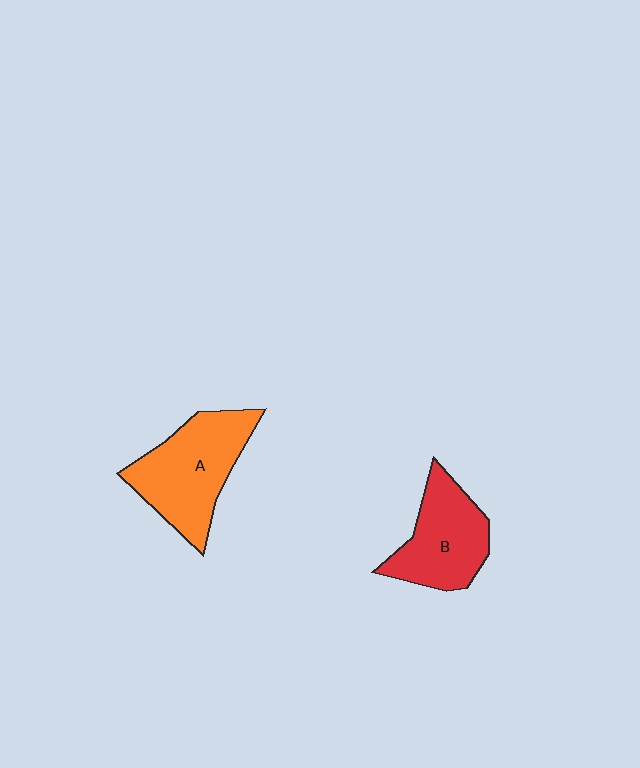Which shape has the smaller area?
Shape B (red).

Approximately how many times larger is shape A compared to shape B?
Approximately 1.2 times.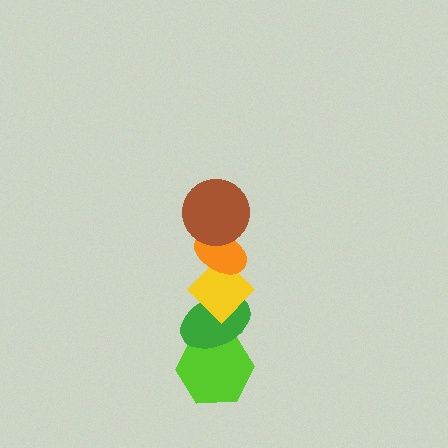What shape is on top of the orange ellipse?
The brown circle is on top of the orange ellipse.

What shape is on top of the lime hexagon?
The green ellipse is on top of the lime hexagon.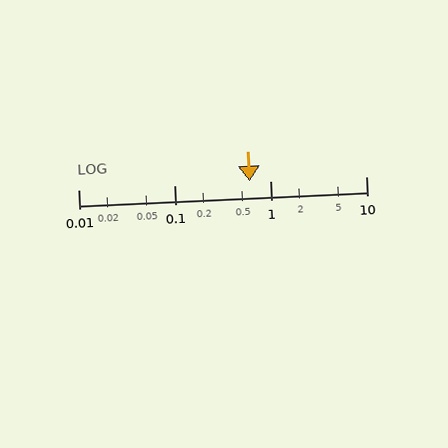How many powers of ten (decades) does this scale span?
The scale spans 3 decades, from 0.01 to 10.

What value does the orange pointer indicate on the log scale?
The pointer indicates approximately 0.61.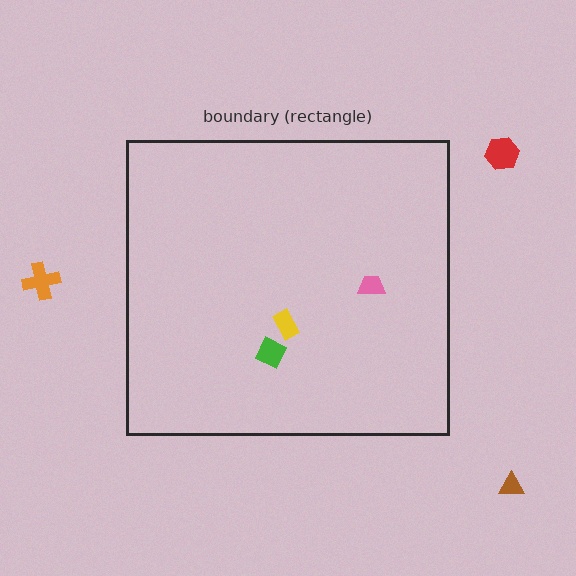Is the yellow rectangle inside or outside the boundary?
Inside.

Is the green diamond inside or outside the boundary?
Inside.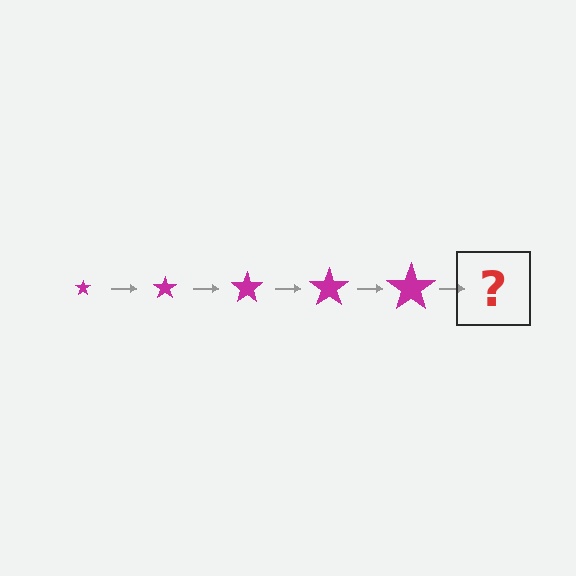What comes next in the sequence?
The next element should be a magenta star, larger than the previous one.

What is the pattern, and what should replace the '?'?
The pattern is that the star gets progressively larger each step. The '?' should be a magenta star, larger than the previous one.